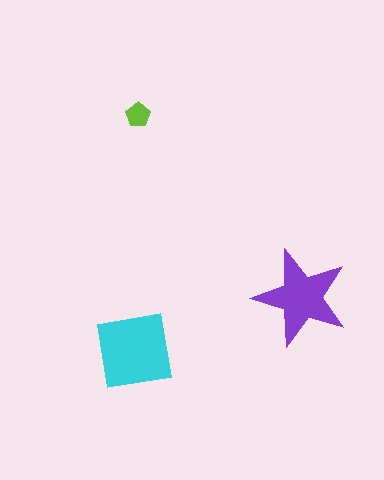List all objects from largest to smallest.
The cyan square, the purple star, the lime pentagon.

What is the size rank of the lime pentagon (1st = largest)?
3rd.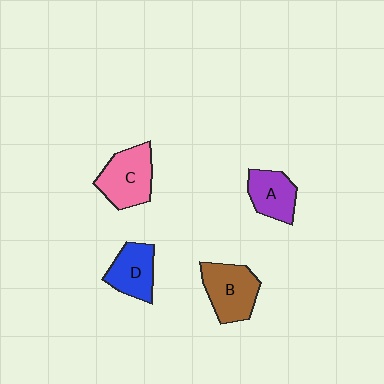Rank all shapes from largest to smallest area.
From largest to smallest: C (pink), B (brown), D (blue), A (purple).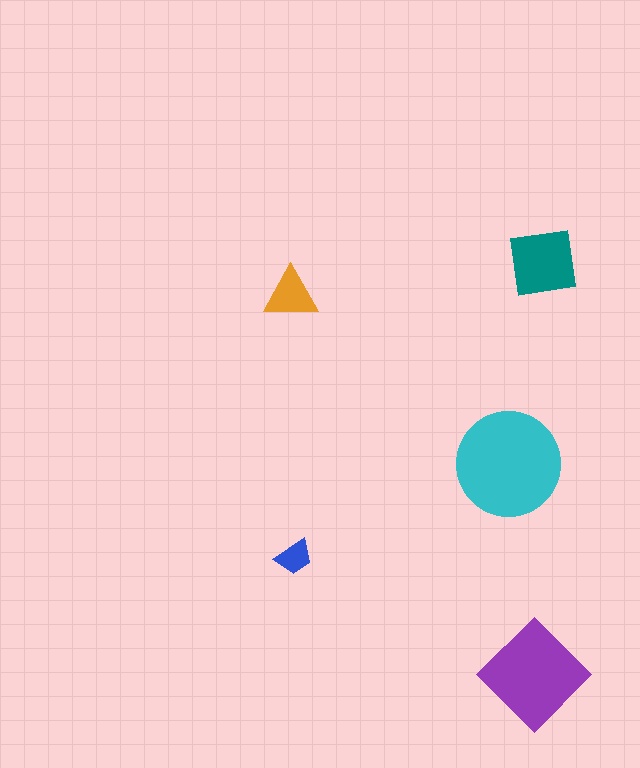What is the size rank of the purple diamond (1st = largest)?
2nd.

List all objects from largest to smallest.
The cyan circle, the purple diamond, the teal square, the orange triangle, the blue trapezoid.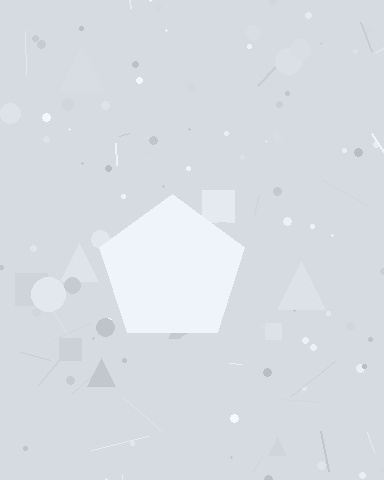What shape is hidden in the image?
A pentagon is hidden in the image.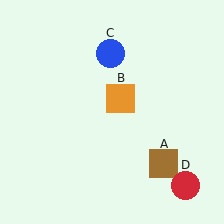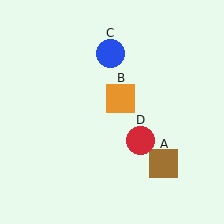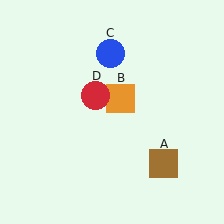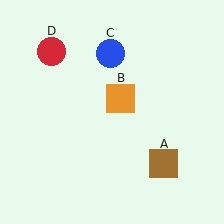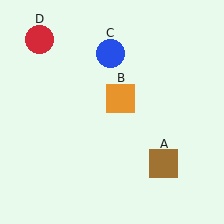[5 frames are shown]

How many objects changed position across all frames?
1 object changed position: red circle (object D).